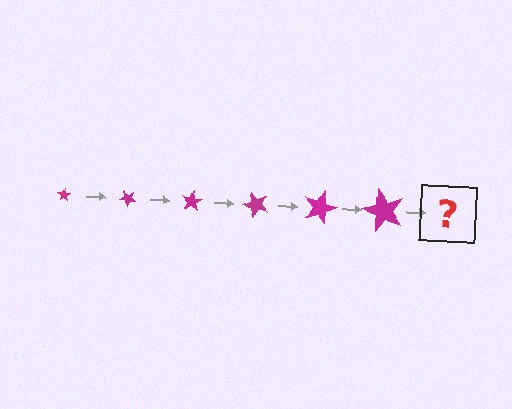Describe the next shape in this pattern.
It should be a star, larger than the previous one and rotated 240 degrees from the start.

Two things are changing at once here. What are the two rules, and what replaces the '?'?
The two rules are that the star grows larger each step and it rotates 40 degrees each step. The '?' should be a star, larger than the previous one and rotated 240 degrees from the start.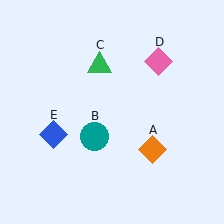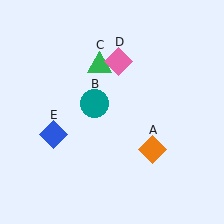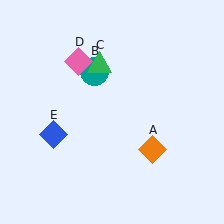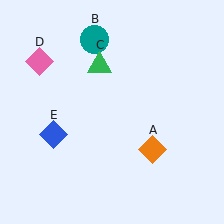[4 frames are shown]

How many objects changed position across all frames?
2 objects changed position: teal circle (object B), pink diamond (object D).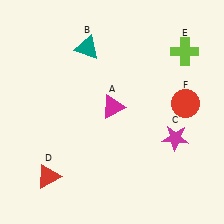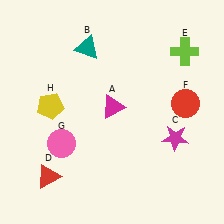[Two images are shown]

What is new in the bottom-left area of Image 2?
A pink circle (G) was added in the bottom-left area of Image 2.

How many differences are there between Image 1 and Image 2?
There are 2 differences between the two images.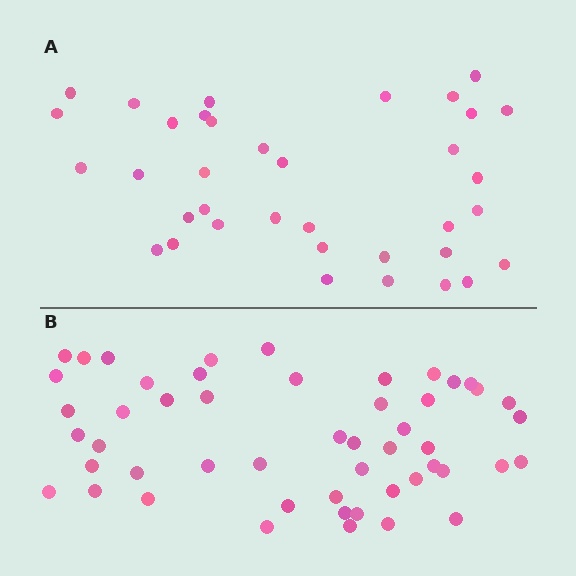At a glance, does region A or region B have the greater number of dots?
Region B (the bottom region) has more dots.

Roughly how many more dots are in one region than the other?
Region B has approximately 15 more dots than region A.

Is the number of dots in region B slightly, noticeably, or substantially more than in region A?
Region B has noticeably more, but not dramatically so. The ratio is roughly 1.4 to 1.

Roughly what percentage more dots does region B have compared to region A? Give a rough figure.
About 40% more.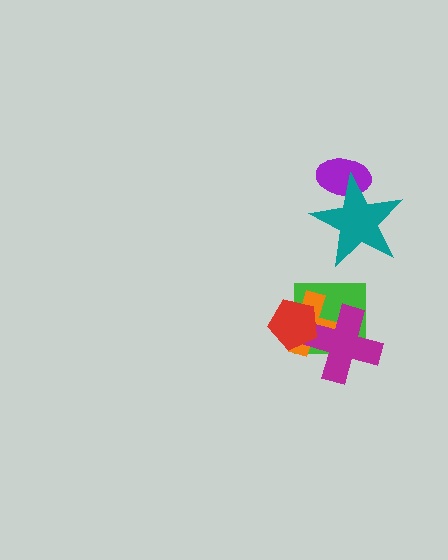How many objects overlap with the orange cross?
3 objects overlap with the orange cross.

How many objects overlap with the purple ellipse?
1 object overlaps with the purple ellipse.